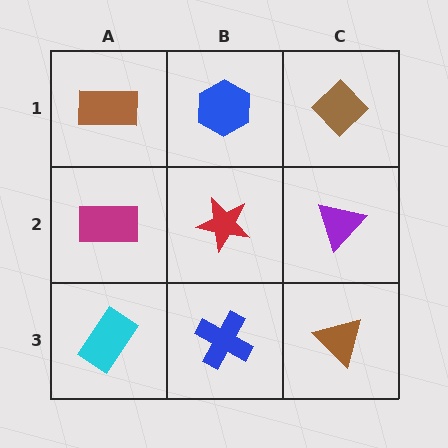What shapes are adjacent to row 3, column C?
A purple triangle (row 2, column C), a blue cross (row 3, column B).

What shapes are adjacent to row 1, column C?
A purple triangle (row 2, column C), a blue hexagon (row 1, column B).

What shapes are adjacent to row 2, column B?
A blue hexagon (row 1, column B), a blue cross (row 3, column B), a magenta rectangle (row 2, column A), a purple triangle (row 2, column C).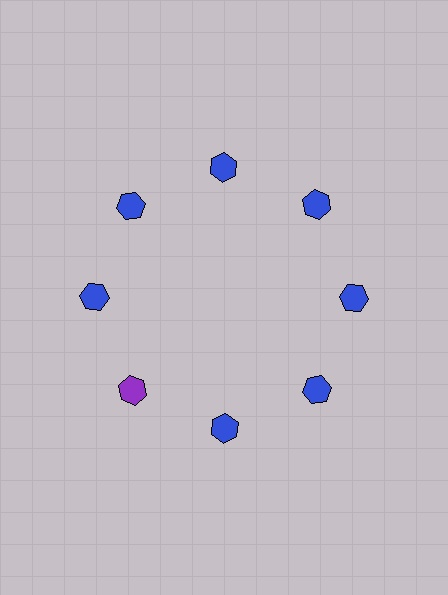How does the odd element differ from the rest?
It has a different color: purple instead of blue.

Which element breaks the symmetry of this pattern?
The purple hexagon at roughly the 8 o'clock position breaks the symmetry. All other shapes are blue hexagons.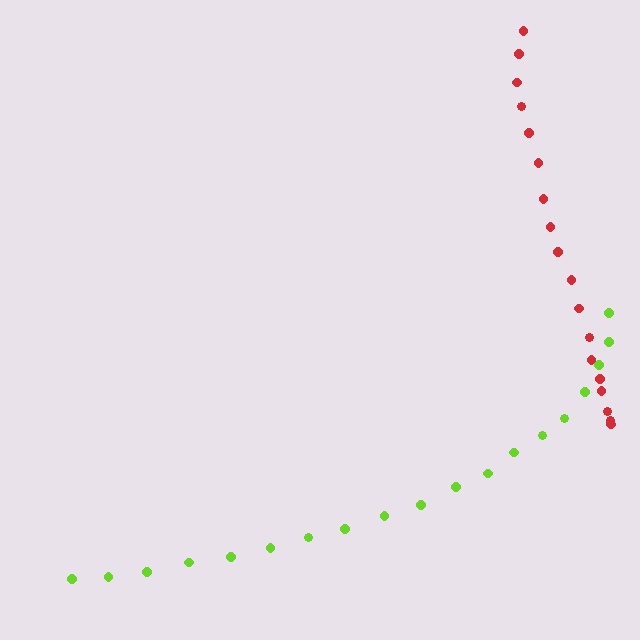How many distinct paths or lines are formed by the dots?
There are 2 distinct paths.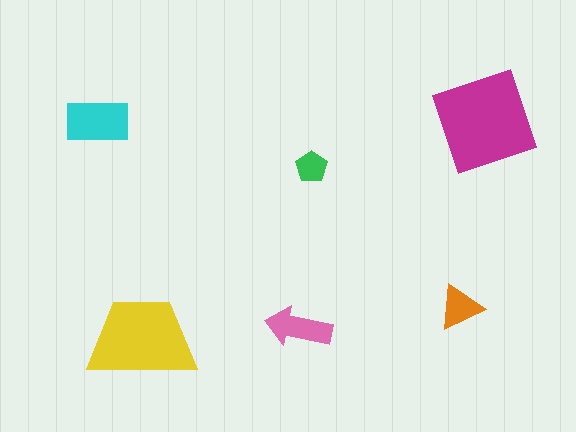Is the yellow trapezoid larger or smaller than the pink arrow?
Larger.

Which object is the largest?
The magenta diamond.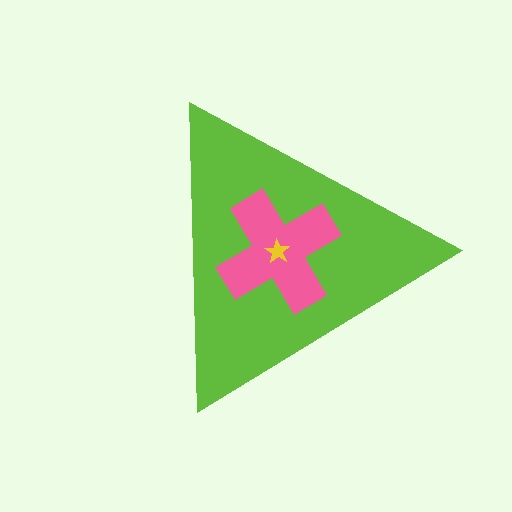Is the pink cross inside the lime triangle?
Yes.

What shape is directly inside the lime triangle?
The pink cross.